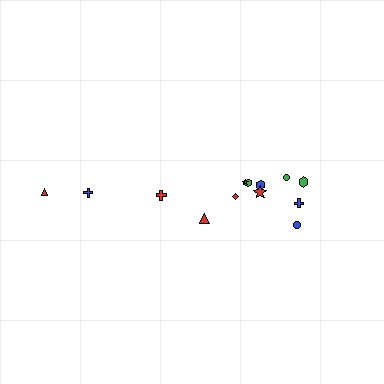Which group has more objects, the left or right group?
The right group.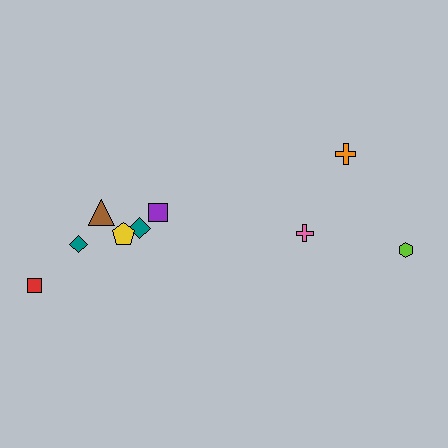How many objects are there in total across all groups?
There are 9 objects.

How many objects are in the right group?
There are 3 objects.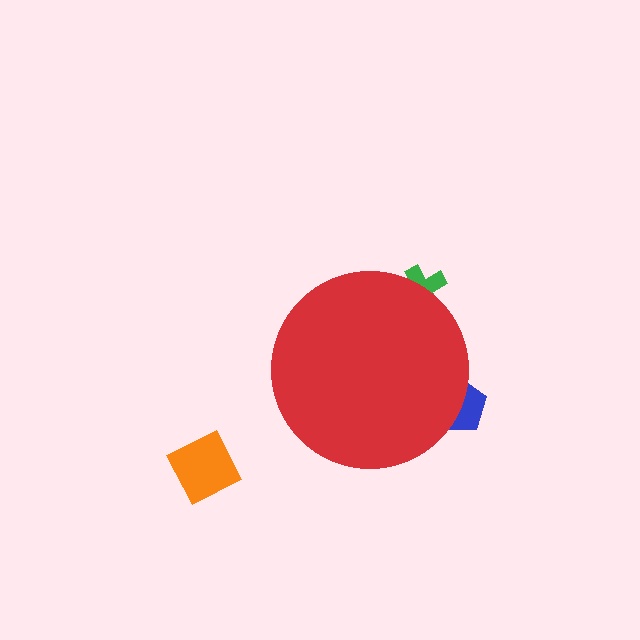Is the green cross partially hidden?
Yes, the green cross is partially hidden behind the red circle.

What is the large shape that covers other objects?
A red circle.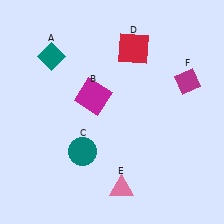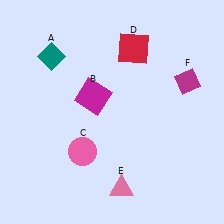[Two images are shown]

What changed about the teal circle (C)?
In Image 1, C is teal. In Image 2, it changed to pink.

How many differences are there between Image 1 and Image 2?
There is 1 difference between the two images.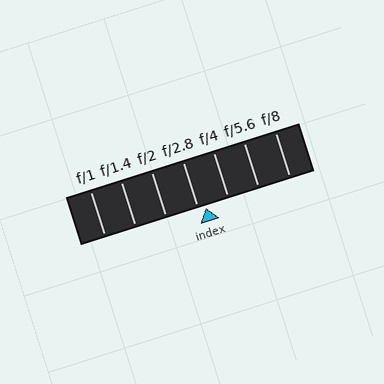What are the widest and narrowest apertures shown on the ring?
The widest aperture shown is f/1 and the narrowest is f/8.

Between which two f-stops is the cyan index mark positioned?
The index mark is between f/2.8 and f/4.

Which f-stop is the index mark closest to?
The index mark is closest to f/2.8.